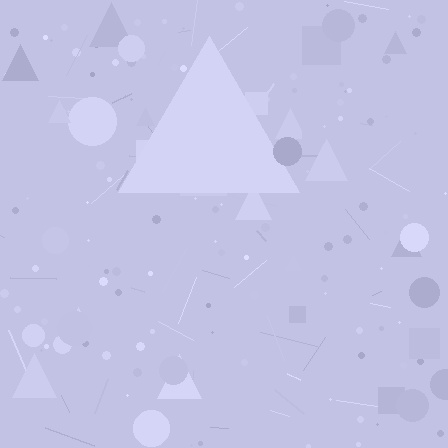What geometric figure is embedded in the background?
A triangle is embedded in the background.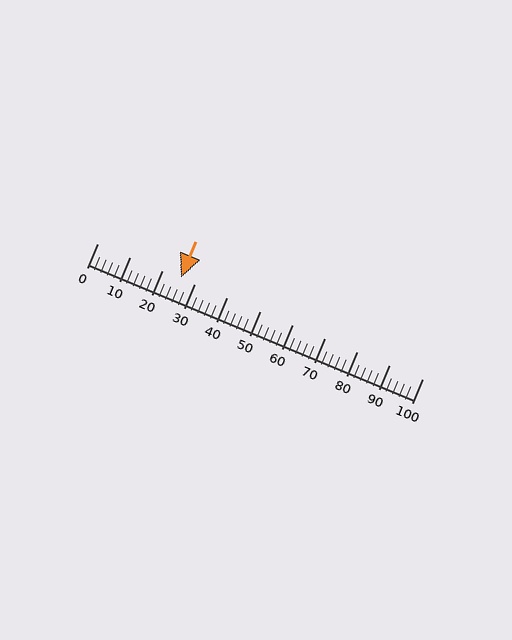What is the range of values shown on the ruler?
The ruler shows values from 0 to 100.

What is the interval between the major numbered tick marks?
The major tick marks are spaced 10 units apart.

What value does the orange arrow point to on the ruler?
The orange arrow points to approximately 26.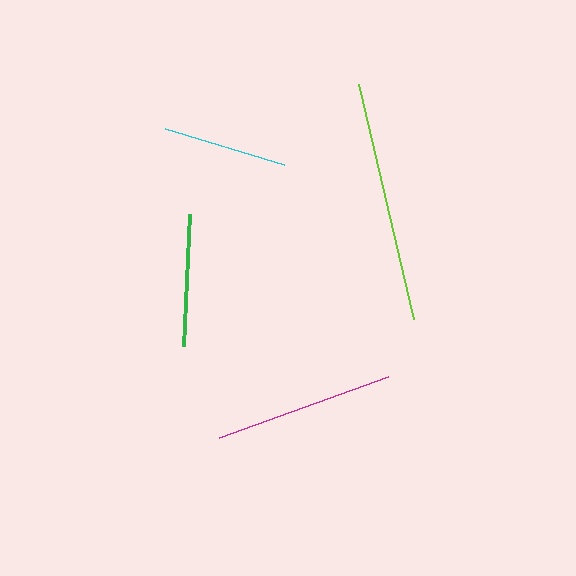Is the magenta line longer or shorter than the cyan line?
The magenta line is longer than the cyan line.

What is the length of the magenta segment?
The magenta segment is approximately 179 pixels long.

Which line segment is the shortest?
The cyan line is the shortest at approximately 124 pixels.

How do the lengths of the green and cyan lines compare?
The green and cyan lines are approximately the same length.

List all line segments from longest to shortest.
From longest to shortest: lime, magenta, green, cyan.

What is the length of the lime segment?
The lime segment is approximately 241 pixels long.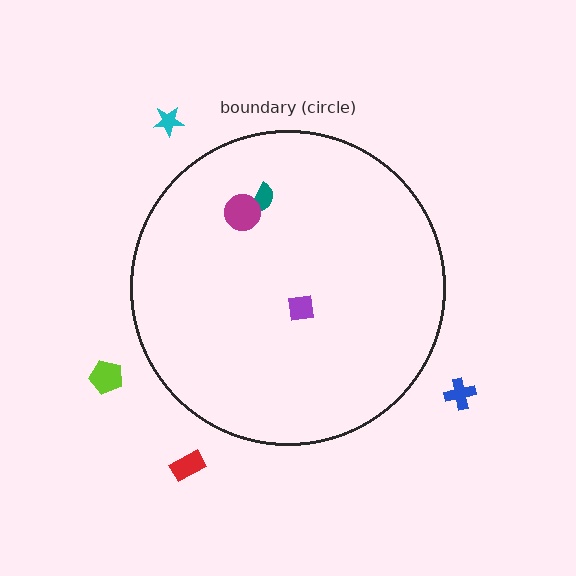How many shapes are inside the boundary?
3 inside, 4 outside.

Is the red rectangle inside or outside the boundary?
Outside.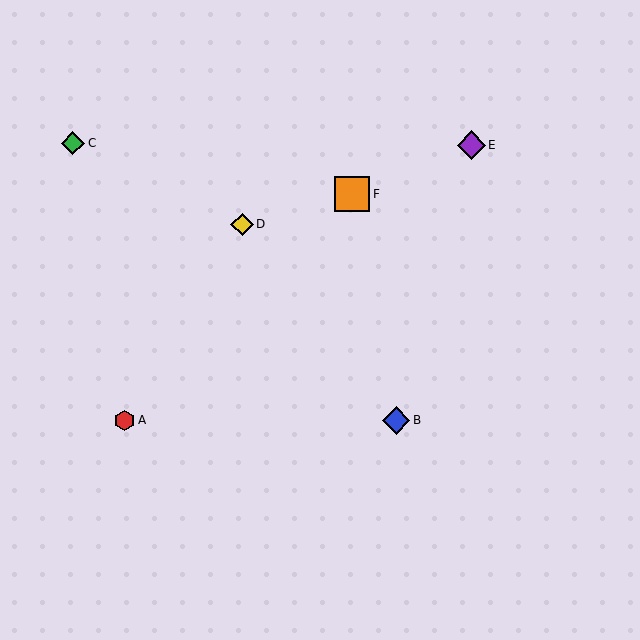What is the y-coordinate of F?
Object F is at y≈194.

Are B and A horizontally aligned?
Yes, both are at y≈420.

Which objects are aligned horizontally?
Objects A, B are aligned horizontally.